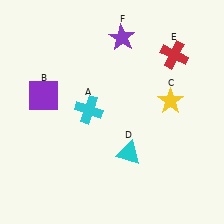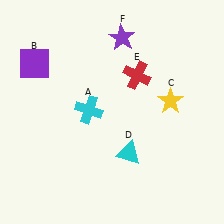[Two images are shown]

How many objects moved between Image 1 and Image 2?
2 objects moved between the two images.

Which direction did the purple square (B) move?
The purple square (B) moved up.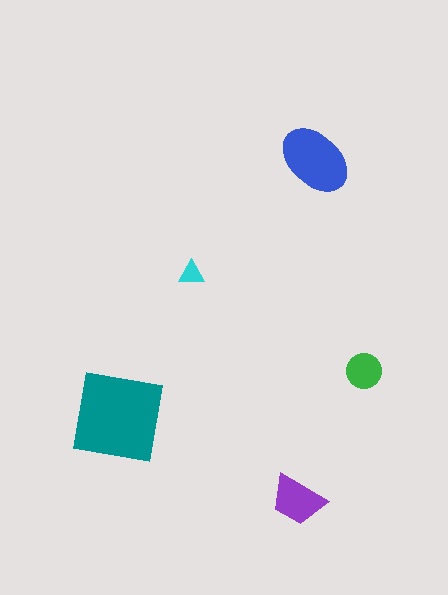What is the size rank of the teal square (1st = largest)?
1st.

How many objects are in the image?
There are 5 objects in the image.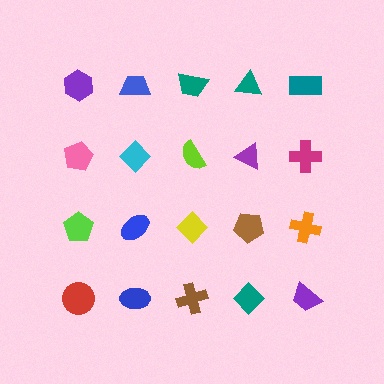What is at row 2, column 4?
A purple triangle.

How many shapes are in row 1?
5 shapes.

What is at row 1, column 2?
A blue trapezoid.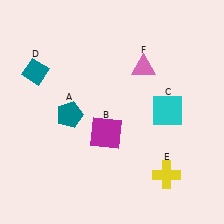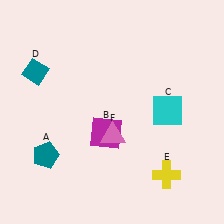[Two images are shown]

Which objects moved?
The objects that moved are: the teal pentagon (A), the pink triangle (F).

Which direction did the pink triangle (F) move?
The pink triangle (F) moved down.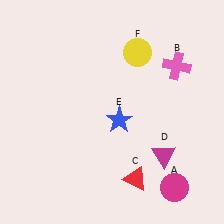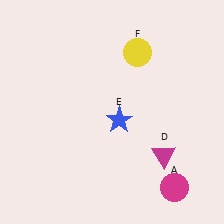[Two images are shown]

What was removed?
The red triangle (C), the pink cross (B) were removed in Image 2.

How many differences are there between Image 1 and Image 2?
There are 2 differences between the two images.